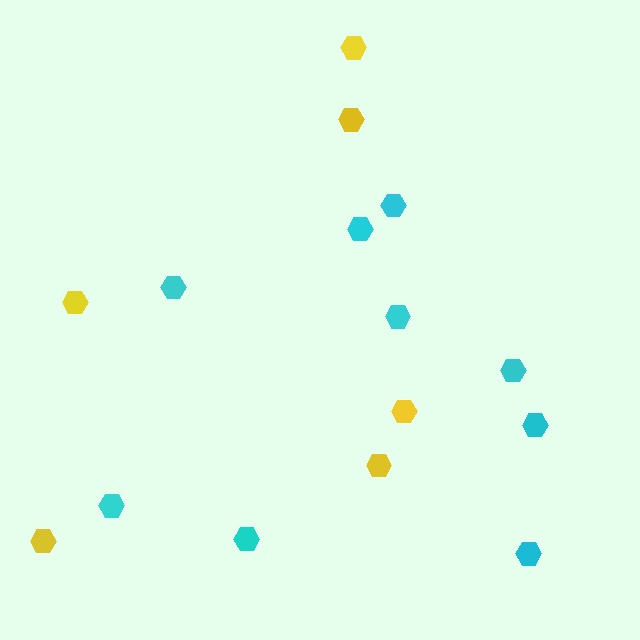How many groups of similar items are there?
There are 2 groups: one group of cyan hexagons (9) and one group of yellow hexagons (6).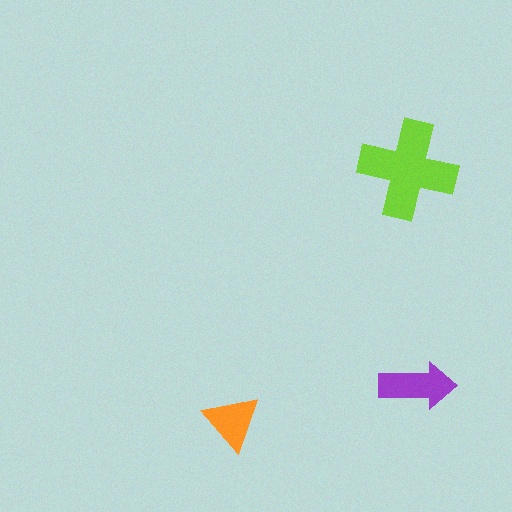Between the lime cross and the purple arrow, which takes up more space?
The lime cross.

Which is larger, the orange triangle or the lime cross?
The lime cross.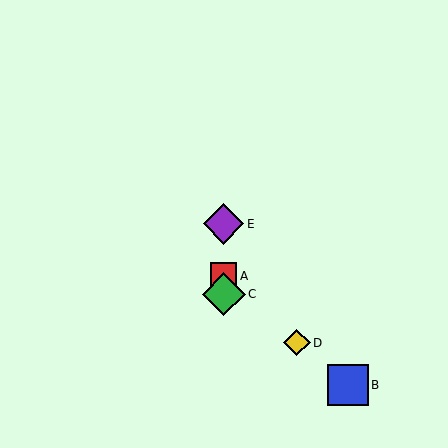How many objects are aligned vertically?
3 objects (A, C, E) are aligned vertically.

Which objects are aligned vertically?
Objects A, C, E are aligned vertically.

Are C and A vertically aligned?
Yes, both are at x≈224.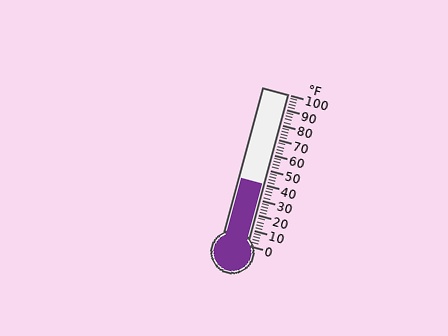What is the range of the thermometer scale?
The thermometer scale ranges from 0°F to 100°F.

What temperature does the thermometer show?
The thermometer shows approximately 40°F.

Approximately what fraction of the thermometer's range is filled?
The thermometer is filled to approximately 40% of its range.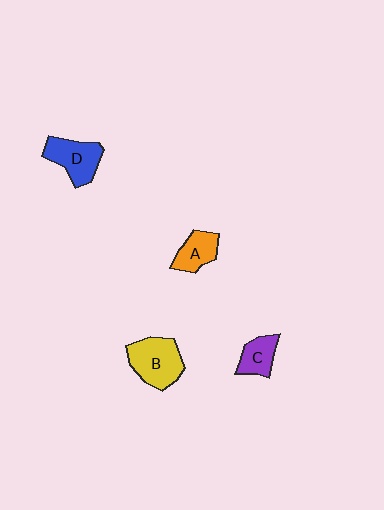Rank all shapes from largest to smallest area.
From largest to smallest: B (yellow), D (blue), A (orange), C (purple).